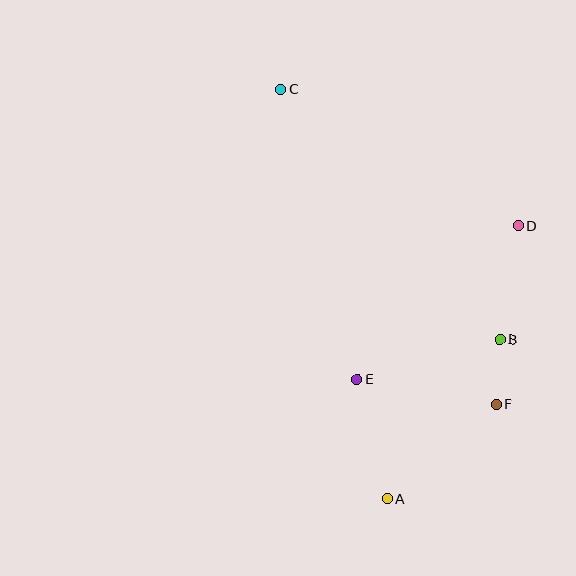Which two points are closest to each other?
Points B and F are closest to each other.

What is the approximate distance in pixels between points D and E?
The distance between D and E is approximately 223 pixels.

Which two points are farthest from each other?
Points A and C are farthest from each other.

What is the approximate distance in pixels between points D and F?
The distance between D and F is approximately 181 pixels.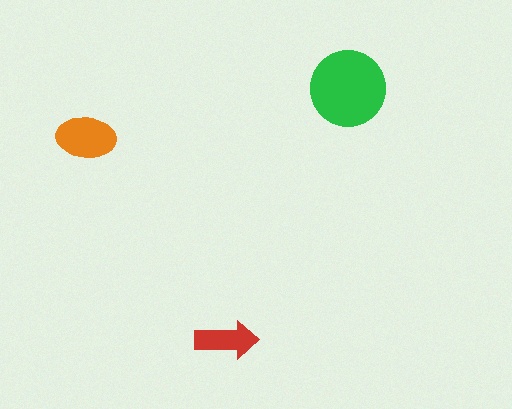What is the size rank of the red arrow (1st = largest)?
3rd.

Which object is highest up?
The green circle is topmost.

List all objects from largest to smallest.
The green circle, the orange ellipse, the red arrow.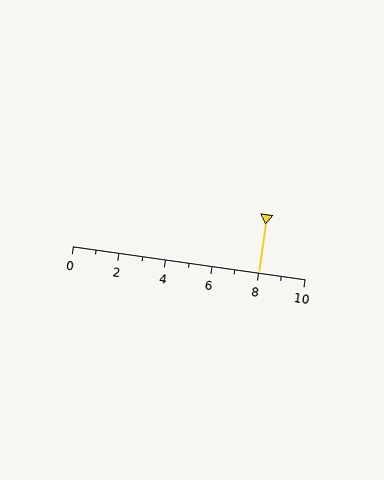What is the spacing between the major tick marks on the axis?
The major ticks are spaced 2 apart.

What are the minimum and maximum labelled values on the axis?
The axis runs from 0 to 10.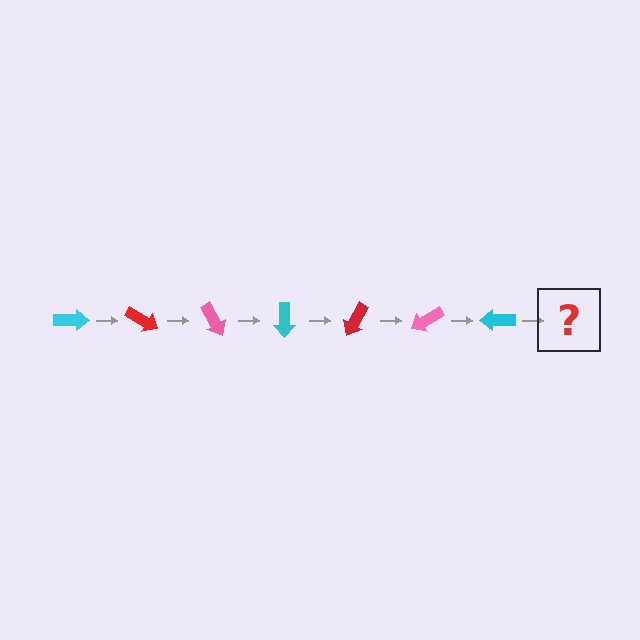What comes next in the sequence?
The next element should be a red arrow, rotated 210 degrees from the start.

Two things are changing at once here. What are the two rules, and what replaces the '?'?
The two rules are that it rotates 30 degrees each step and the color cycles through cyan, red, and pink. The '?' should be a red arrow, rotated 210 degrees from the start.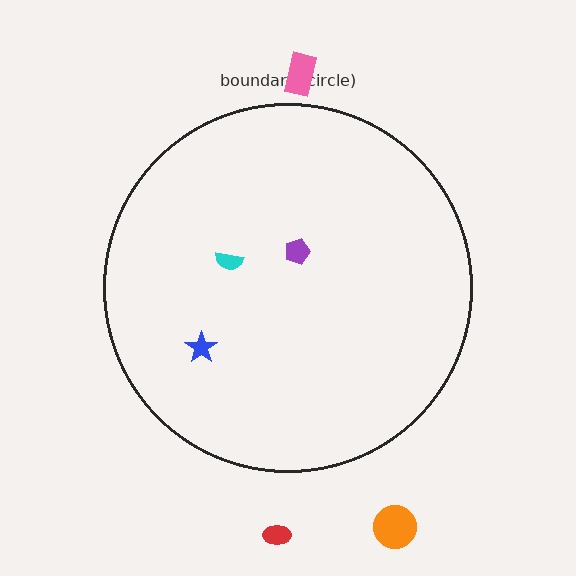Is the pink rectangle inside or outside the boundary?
Outside.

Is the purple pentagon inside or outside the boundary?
Inside.